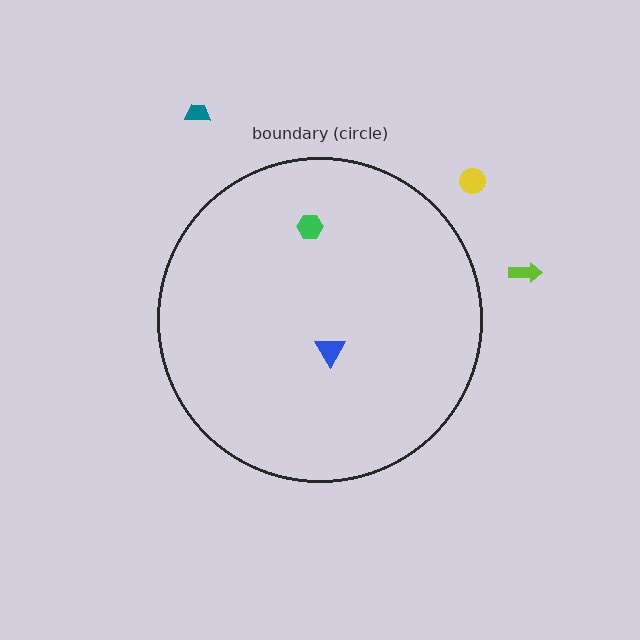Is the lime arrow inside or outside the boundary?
Outside.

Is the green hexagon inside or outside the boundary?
Inside.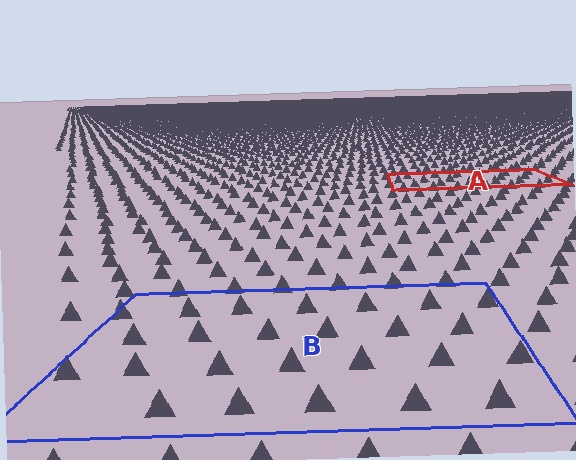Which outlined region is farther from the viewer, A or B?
Region A is farther from the viewer — the texture elements inside it appear smaller and more densely packed.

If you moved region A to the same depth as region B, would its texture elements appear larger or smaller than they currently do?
They would appear larger. At a closer depth, the same texture elements are projected at a bigger on-screen size.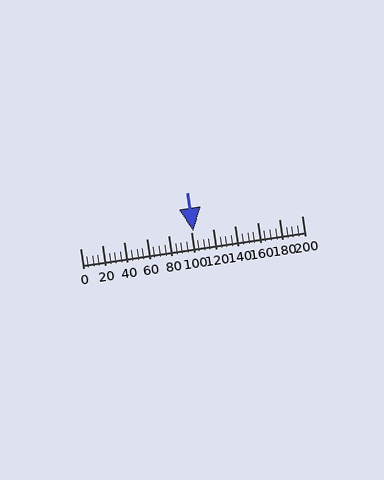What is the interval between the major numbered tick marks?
The major tick marks are spaced 20 units apart.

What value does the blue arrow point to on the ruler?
The blue arrow points to approximately 102.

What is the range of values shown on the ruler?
The ruler shows values from 0 to 200.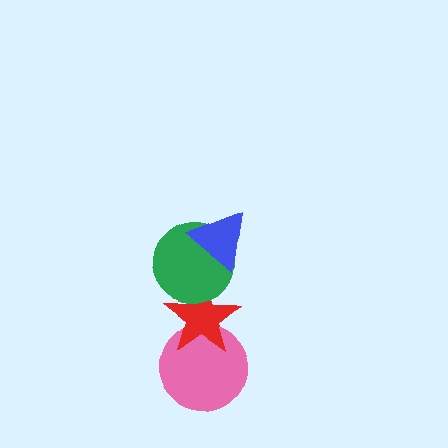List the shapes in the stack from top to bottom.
From top to bottom: the blue triangle, the green circle, the red star, the pink circle.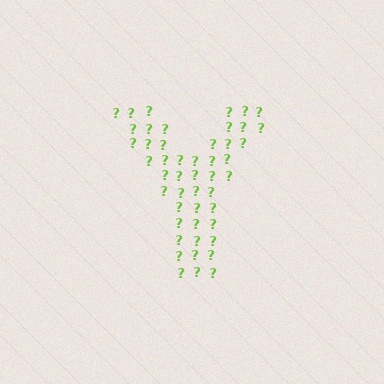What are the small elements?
The small elements are question marks.